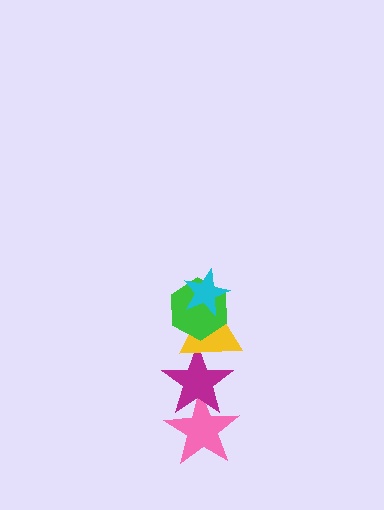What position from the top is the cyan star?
The cyan star is 1st from the top.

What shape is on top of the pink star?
The magenta star is on top of the pink star.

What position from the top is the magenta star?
The magenta star is 4th from the top.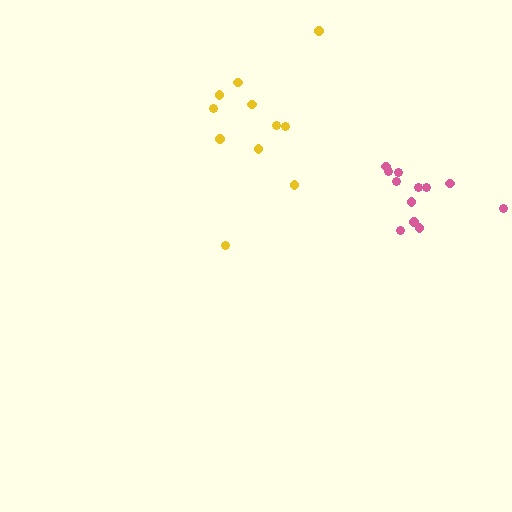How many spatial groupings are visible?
There are 2 spatial groupings.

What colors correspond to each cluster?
The clusters are colored: pink, yellow.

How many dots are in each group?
Group 1: 12 dots, Group 2: 11 dots (23 total).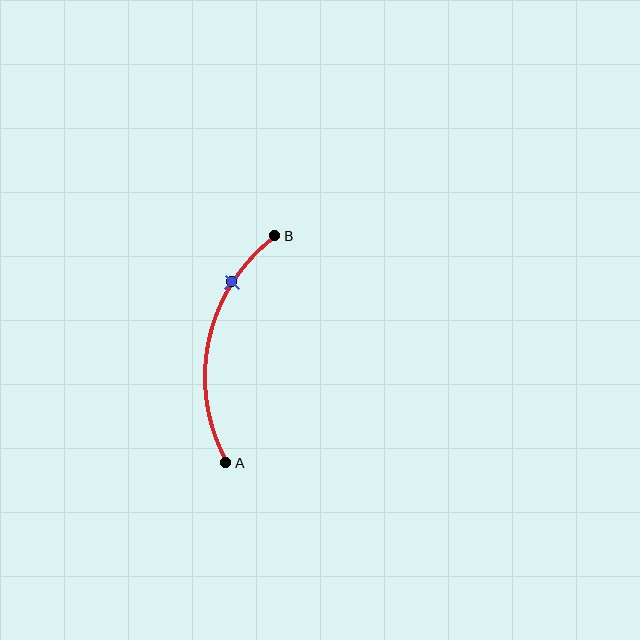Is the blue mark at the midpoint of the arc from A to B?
No. The blue mark lies on the arc but is closer to endpoint B. The arc midpoint would be at the point on the curve equidistant along the arc from both A and B.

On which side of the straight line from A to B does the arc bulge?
The arc bulges to the left of the straight line connecting A and B.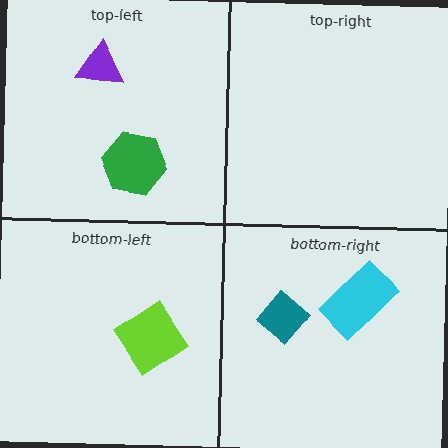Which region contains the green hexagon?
The top-left region.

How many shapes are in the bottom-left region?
1.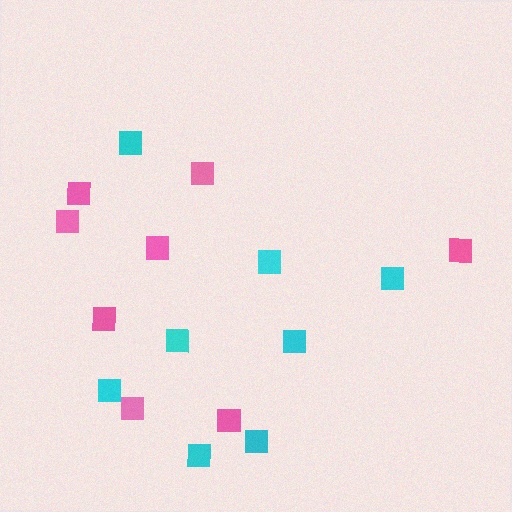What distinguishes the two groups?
There are 2 groups: one group of cyan squares (8) and one group of pink squares (8).